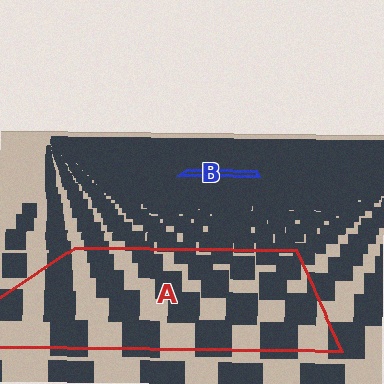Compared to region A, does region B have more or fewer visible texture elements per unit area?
Region B has more texture elements per unit area — they are packed more densely because it is farther away.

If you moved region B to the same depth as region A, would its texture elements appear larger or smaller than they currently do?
They would appear larger. At a closer depth, the same texture elements are projected at a bigger on-screen size.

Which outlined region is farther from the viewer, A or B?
Region B is farther from the viewer — the texture elements inside it appear smaller and more densely packed.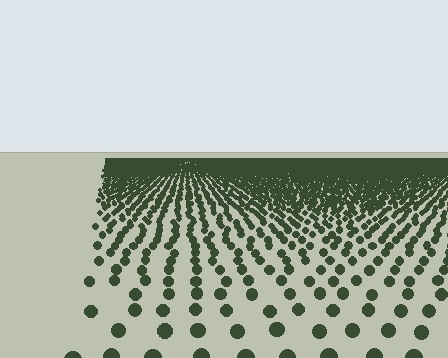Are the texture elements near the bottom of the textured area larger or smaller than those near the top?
Larger. Near the bottom, elements are closer to the viewer and appear at a bigger on-screen size.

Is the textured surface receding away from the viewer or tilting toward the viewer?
The surface is receding away from the viewer. Texture elements get smaller and denser toward the top.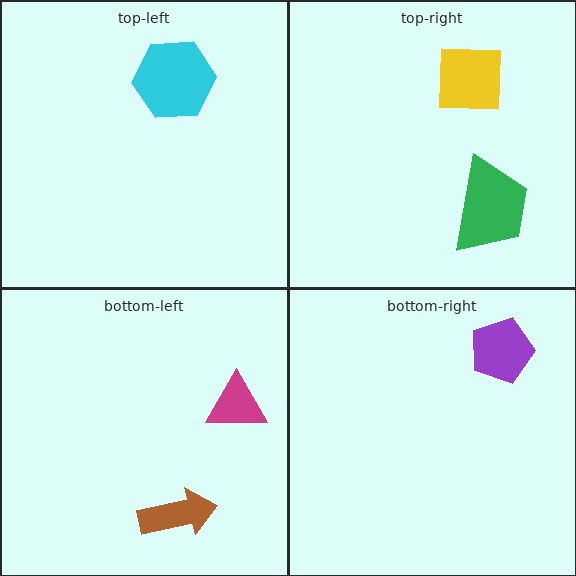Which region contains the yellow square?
The top-right region.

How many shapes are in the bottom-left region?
2.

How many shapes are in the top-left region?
1.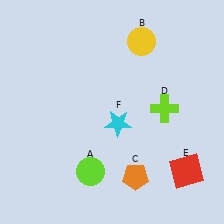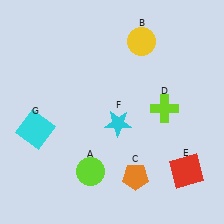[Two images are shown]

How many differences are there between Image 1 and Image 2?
There is 1 difference between the two images.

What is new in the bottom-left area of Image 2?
A cyan square (G) was added in the bottom-left area of Image 2.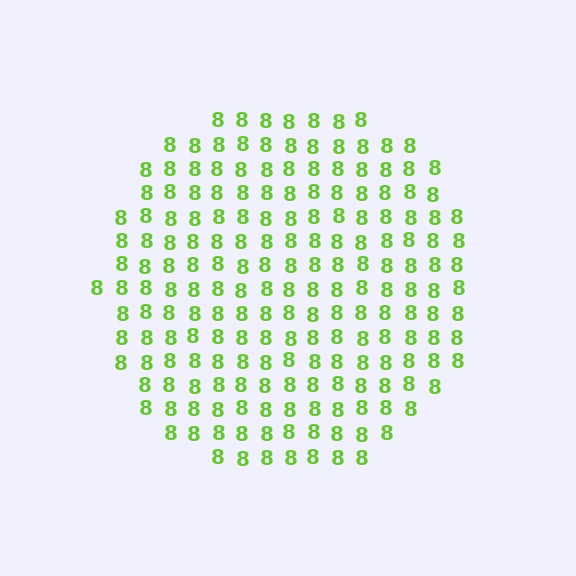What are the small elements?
The small elements are digit 8's.